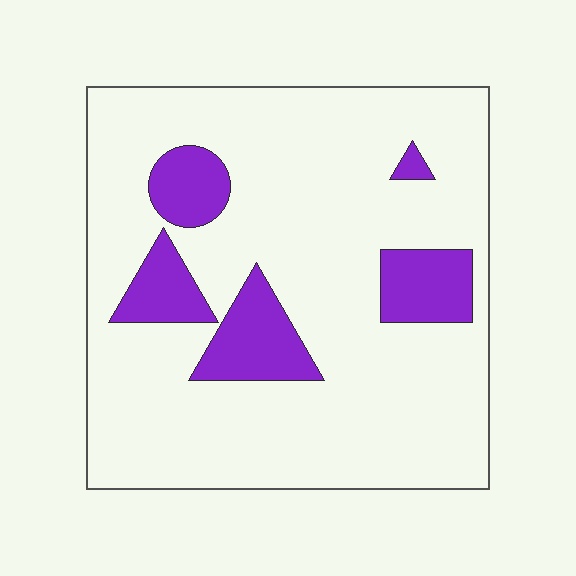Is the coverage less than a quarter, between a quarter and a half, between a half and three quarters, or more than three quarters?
Less than a quarter.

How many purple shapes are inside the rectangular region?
5.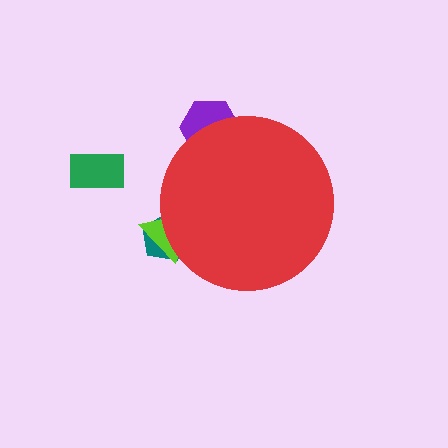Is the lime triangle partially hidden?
Yes, the lime triangle is partially hidden behind the red circle.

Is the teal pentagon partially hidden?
Yes, the teal pentagon is partially hidden behind the red circle.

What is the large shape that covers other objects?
A red circle.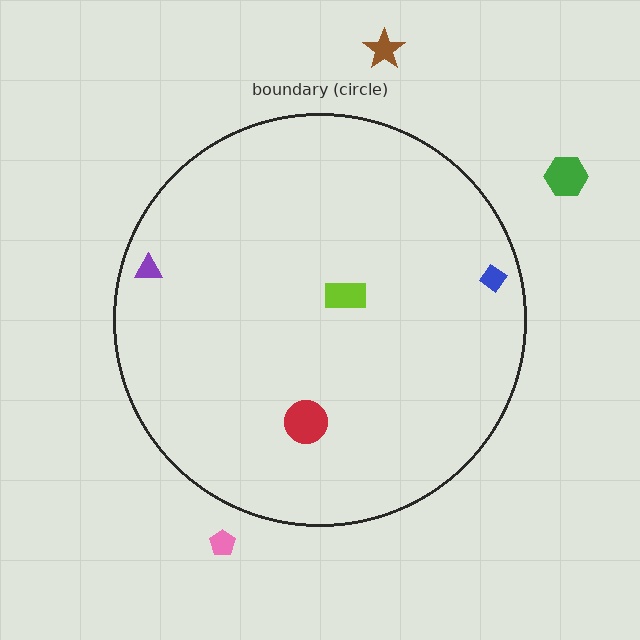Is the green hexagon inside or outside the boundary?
Outside.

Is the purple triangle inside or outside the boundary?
Inside.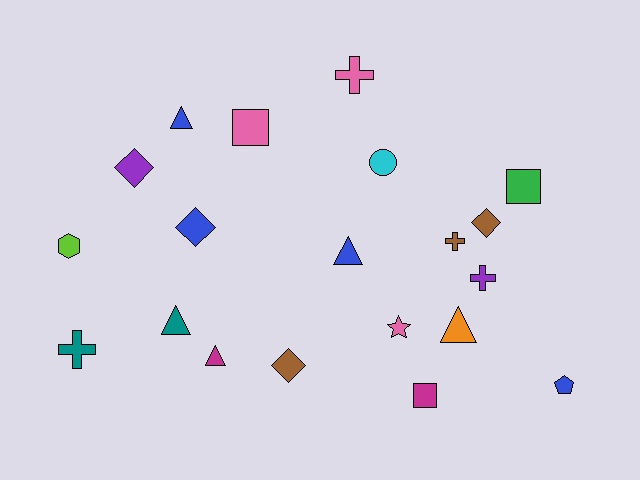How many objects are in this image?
There are 20 objects.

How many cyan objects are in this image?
There is 1 cyan object.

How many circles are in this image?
There is 1 circle.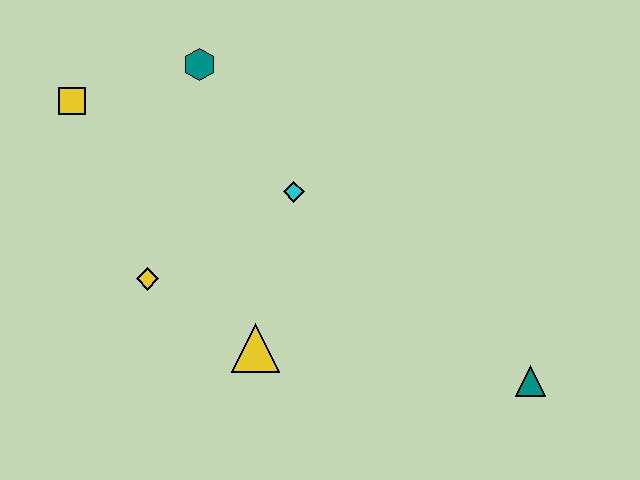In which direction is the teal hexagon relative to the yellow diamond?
The teal hexagon is above the yellow diamond.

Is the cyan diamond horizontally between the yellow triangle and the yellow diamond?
No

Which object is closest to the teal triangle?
The yellow triangle is closest to the teal triangle.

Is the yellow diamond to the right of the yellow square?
Yes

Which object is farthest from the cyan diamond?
The teal triangle is farthest from the cyan diamond.